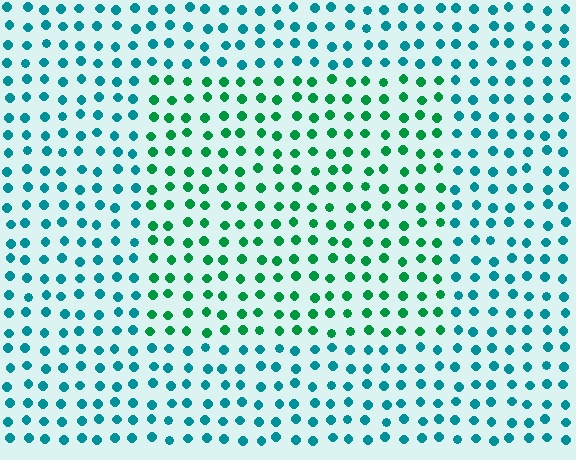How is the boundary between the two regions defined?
The boundary is defined purely by a slight shift in hue (about 38 degrees). Spacing, size, and orientation are identical on both sides.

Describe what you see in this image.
The image is filled with small teal elements in a uniform arrangement. A rectangle-shaped region is visible where the elements are tinted to a slightly different hue, forming a subtle color boundary.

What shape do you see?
I see a rectangle.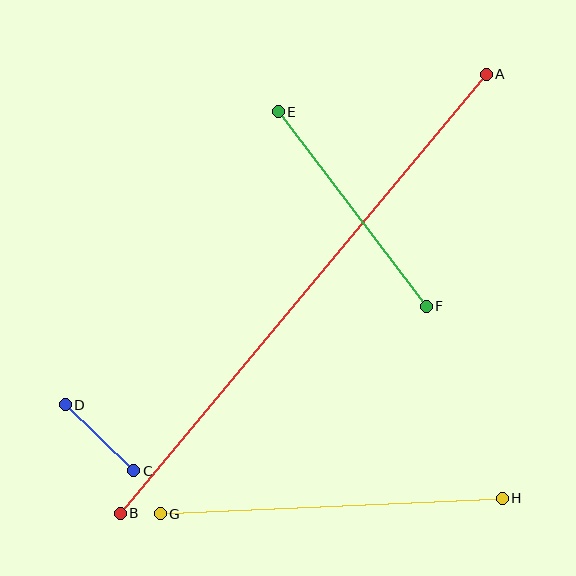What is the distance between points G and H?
The distance is approximately 342 pixels.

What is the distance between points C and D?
The distance is approximately 95 pixels.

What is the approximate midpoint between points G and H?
The midpoint is at approximately (331, 506) pixels.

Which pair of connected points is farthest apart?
Points A and B are farthest apart.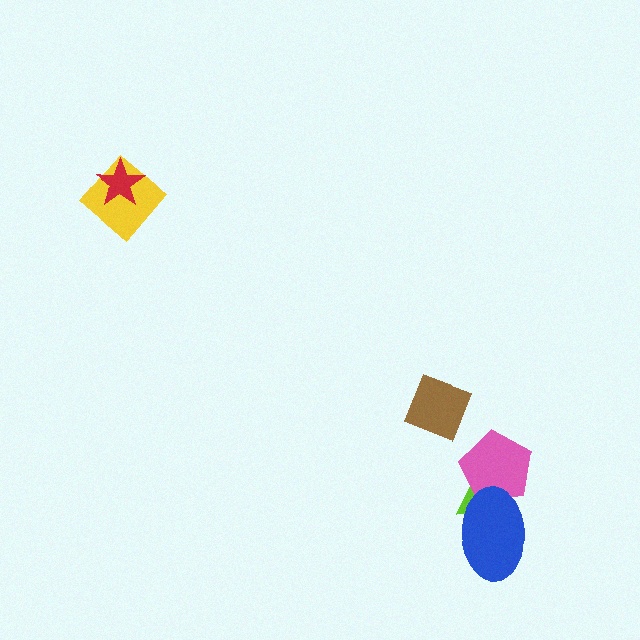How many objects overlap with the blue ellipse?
2 objects overlap with the blue ellipse.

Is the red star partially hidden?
No, no other shape covers it.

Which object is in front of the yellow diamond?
The red star is in front of the yellow diamond.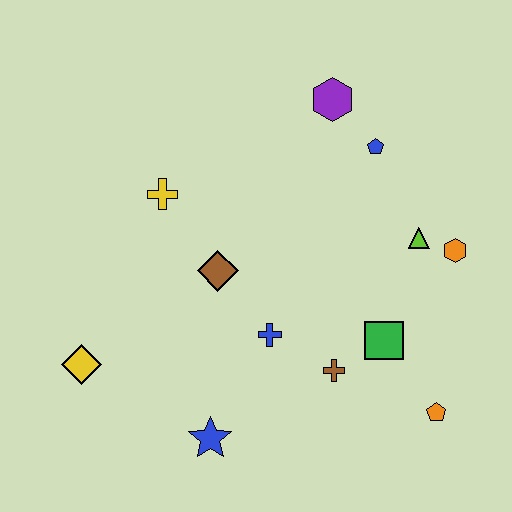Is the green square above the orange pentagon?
Yes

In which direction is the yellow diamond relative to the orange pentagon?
The yellow diamond is to the left of the orange pentagon.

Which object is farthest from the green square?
The yellow diamond is farthest from the green square.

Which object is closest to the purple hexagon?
The blue pentagon is closest to the purple hexagon.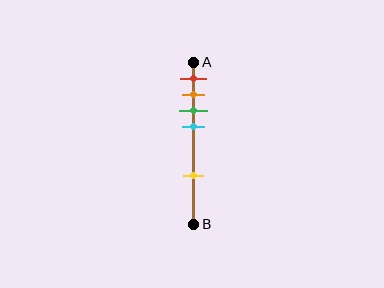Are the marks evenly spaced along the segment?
No, the marks are not evenly spaced.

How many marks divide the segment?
There are 5 marks dividing the segment.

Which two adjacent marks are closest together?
The orange and green marks are the closest adjacent pair.